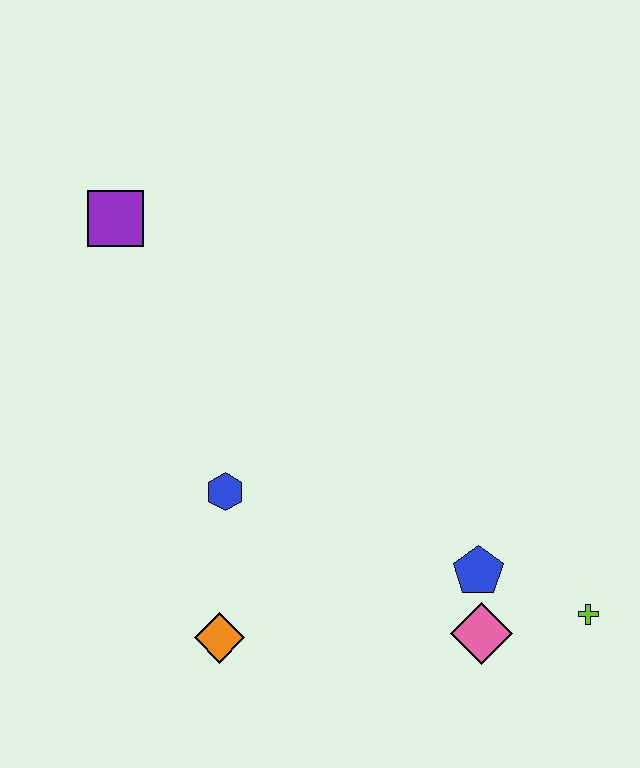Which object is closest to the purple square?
The blue hexagon is closest to the purple square.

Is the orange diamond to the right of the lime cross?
No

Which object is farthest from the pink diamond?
The purple square is farthest from the pink diamond.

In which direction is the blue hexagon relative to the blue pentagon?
The blue hexagon is to the left of the blue pentagon.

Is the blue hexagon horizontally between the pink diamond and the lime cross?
No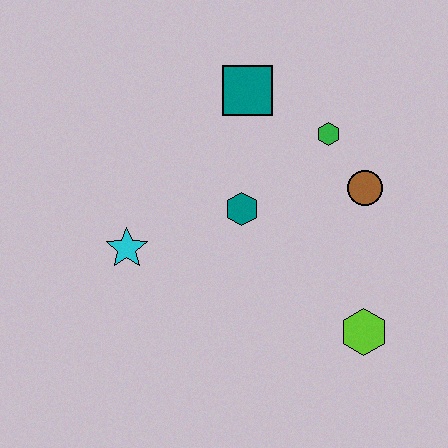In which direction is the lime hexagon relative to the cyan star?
The lime hexagon is to the right of the cyan star.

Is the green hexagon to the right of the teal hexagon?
Yes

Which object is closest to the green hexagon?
The brown circle is closest to the green hexagon.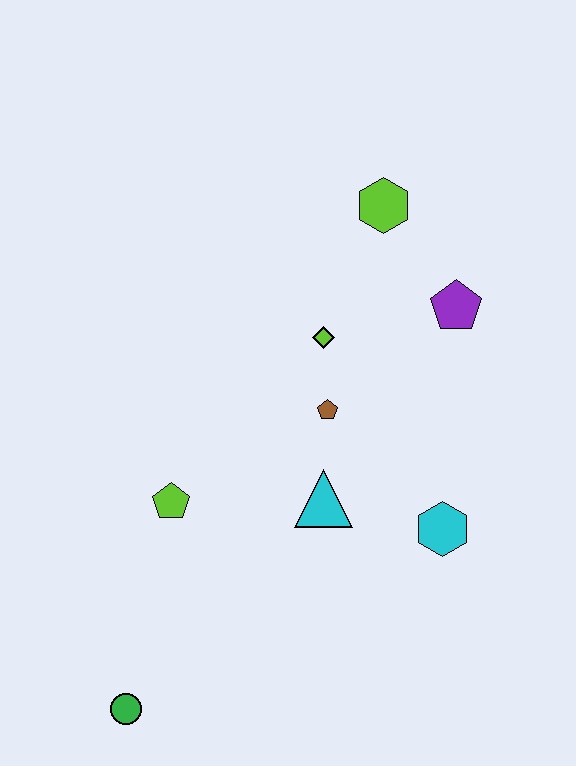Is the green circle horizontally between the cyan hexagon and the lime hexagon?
No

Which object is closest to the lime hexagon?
The purple pentagon is closest to the lime hexagon.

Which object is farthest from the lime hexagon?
The green circle is farthest from the lime hexagon.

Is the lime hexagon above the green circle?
Yes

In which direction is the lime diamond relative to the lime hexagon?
The lime diamond is below the lime hexagon.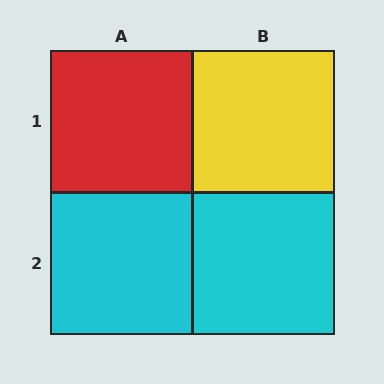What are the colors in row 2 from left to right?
Cyan, cyan.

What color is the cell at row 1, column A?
Red.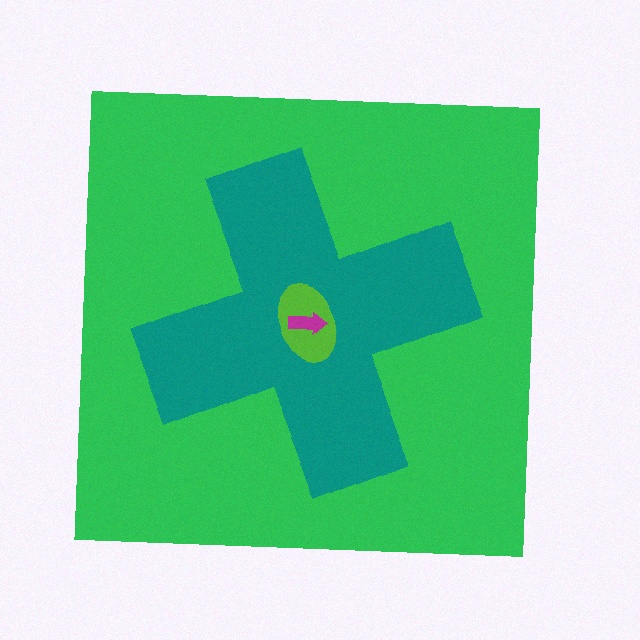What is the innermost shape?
The magenta arrow.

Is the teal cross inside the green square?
Yes.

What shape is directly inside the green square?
The teal cross.